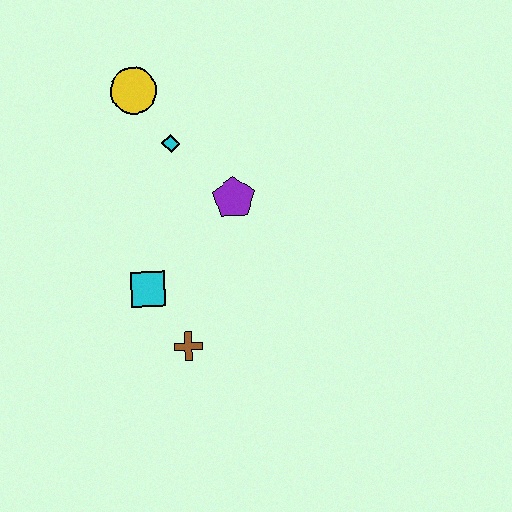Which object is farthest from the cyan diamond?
The brown cross is farthest from the cyan diamond.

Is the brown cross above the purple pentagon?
No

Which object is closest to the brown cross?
The cyan square is closest to the brown cross.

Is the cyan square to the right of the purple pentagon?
No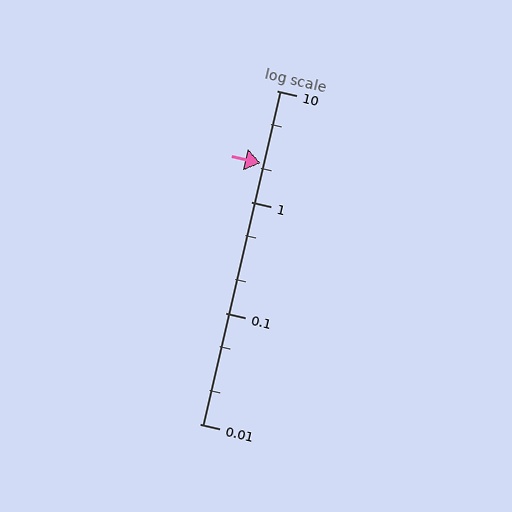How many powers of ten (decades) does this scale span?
The scale spans 3 decades, from 0.01 to 10.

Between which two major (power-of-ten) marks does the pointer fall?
The pointer is between 1 and 10.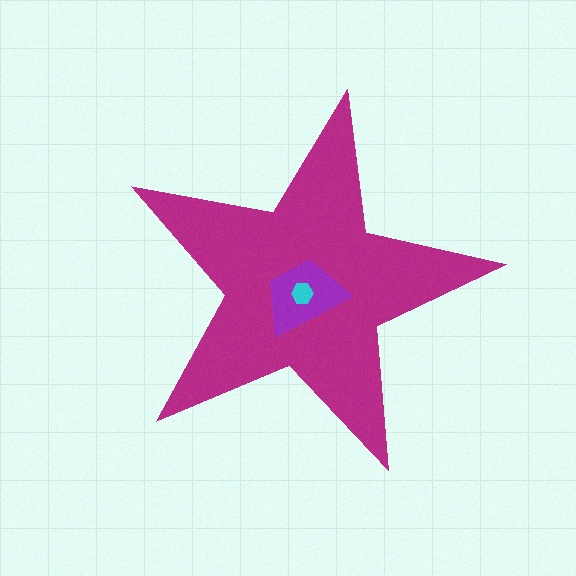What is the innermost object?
The cyan hexagon.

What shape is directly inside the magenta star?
The purple trapezoid.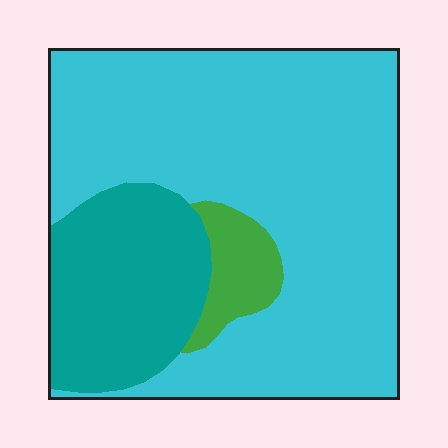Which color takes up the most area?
Cyan, at roughly 70%.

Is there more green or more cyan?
Cyan.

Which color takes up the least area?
Green, at roughly 5%.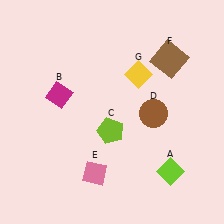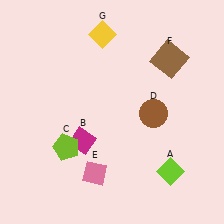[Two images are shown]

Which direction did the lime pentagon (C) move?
The lime pentagon (C) moved left.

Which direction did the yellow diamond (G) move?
The yellow diamond (G) moved up.